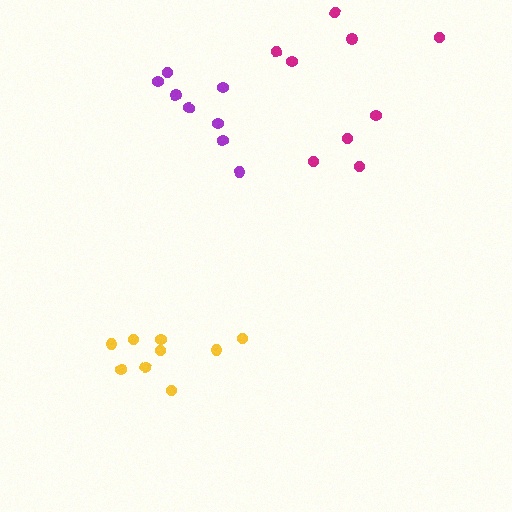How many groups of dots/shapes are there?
There are 3 groups.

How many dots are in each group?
Group 1: 9 dots, Group 2: 9 dots, Group 3: 8 dots (26 total).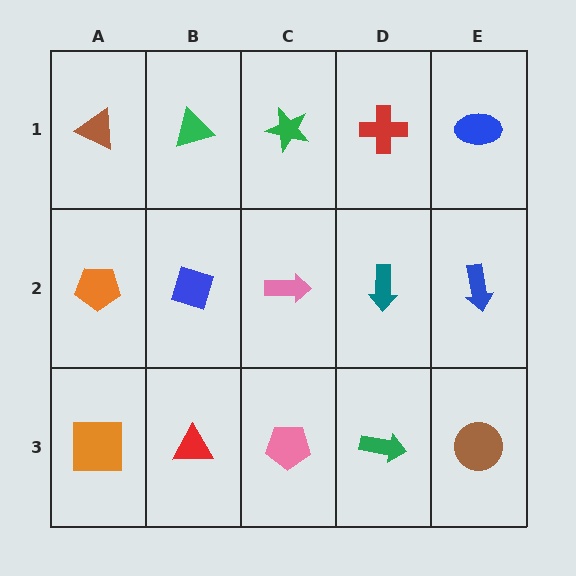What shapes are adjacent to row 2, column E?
A blue ellipse (row 1, column E), a brown circle (row 3, column E), a teal arrow (row 2, column D).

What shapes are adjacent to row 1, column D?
A teal arrow (row 2, column D), a green star (row 1, column C), a blue ellipse (row 1, column E).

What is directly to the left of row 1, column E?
A red cross.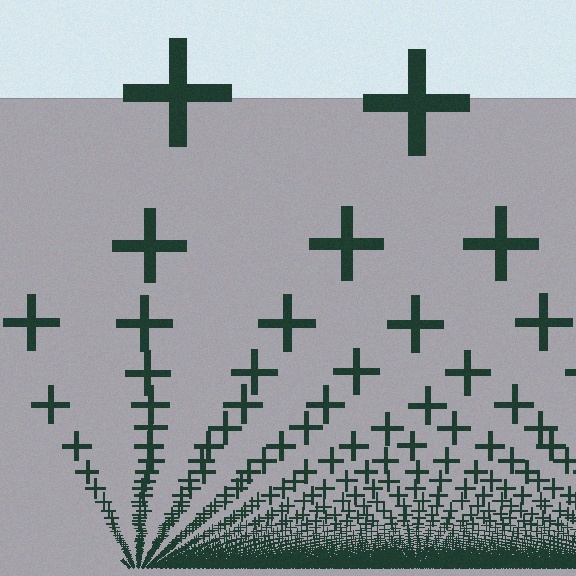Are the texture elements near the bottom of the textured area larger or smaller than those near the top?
Smaller. The gradient is inverted — elements near the bottom are smaller and denser.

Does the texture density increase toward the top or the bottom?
Density increases toward the bottom.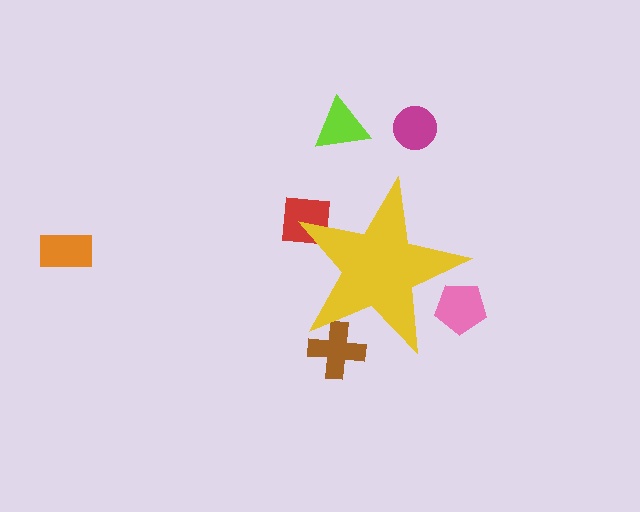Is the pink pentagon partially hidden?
Yes, the pink pentagon is partially hidden behind the yellow star.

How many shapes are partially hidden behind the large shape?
3 shapes are partially hidden.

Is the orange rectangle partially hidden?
No, the orange rectangle is fully visible.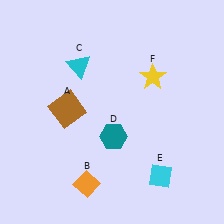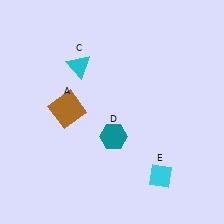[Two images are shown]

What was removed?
The yellow star (F), the orange diamond (B) were removed in Image 2.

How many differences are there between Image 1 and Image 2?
There are 2 differences between the two images.